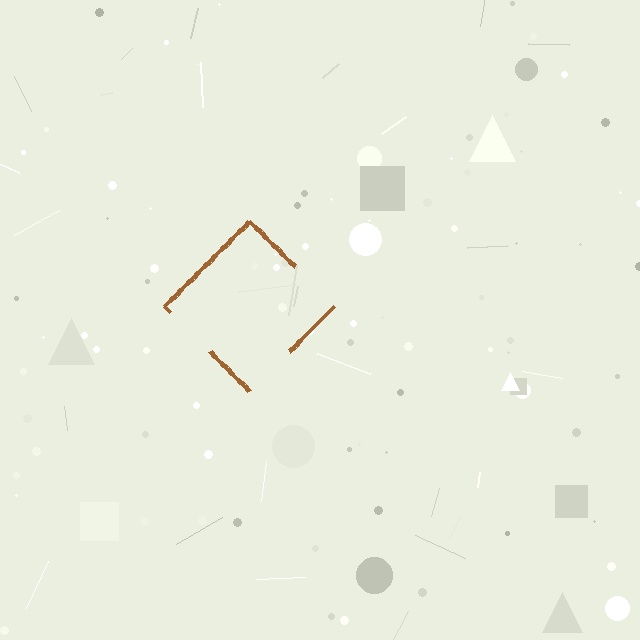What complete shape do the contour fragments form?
The contour fragments form a diamond.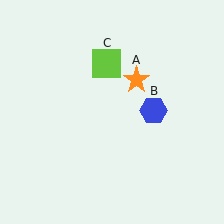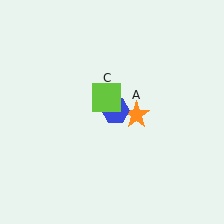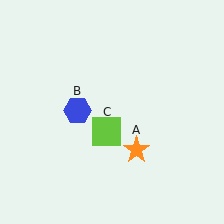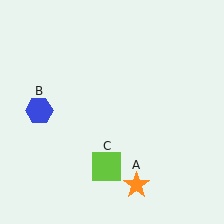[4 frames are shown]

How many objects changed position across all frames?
3 objects changed position: orange star (object A), blue hexagon (object B), lime square (object C).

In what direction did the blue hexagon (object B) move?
The blue hexagon (object B) moved left.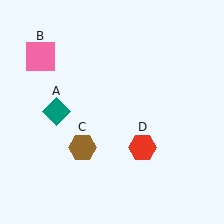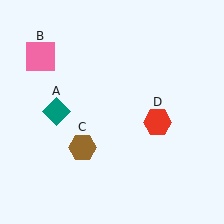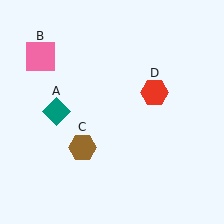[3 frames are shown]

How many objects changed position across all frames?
1 object changed position: red hexagon (object D).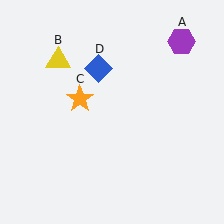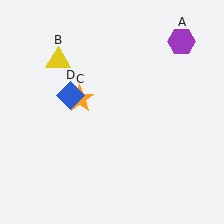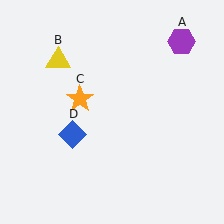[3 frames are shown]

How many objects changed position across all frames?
1 object changed position: blue diamond (object D).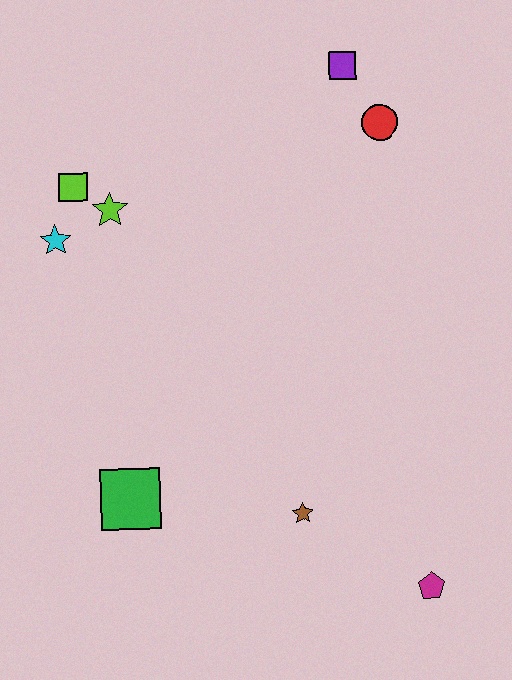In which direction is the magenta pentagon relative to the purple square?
The magenta pentagon is below the purple square.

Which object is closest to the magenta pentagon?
The brown star is closest to the magenta pentagon.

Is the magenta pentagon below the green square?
Yes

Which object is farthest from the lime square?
The magenta pentagon is farthest from the lime square.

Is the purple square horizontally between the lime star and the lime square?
No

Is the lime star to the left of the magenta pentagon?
Yes